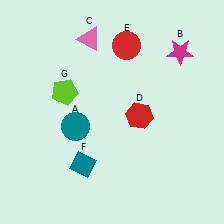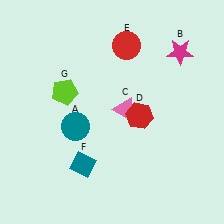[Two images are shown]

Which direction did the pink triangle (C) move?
The pink triangle (C) moved down.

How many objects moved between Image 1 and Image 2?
1 object moved between the two images.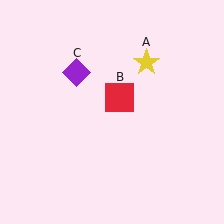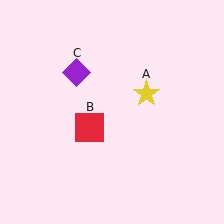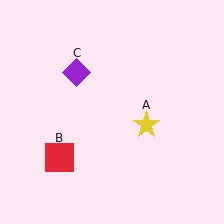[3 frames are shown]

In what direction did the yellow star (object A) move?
The yellow star (object A) moved down.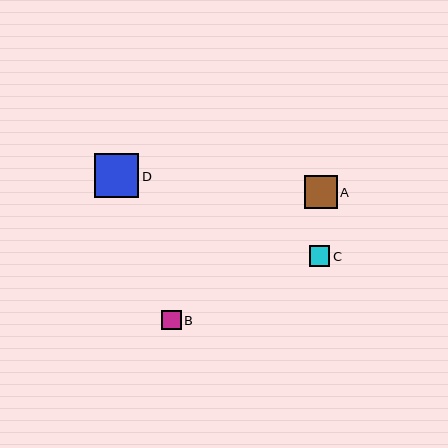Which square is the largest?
Square D is the largest with a size of approximately 44 pixels.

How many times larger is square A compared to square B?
Square A is approximately 1.7 times the size of square B.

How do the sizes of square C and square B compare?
Square C and square B are approximately the same size.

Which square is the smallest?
Square B is the smallest with a size of approximately 20 pixels.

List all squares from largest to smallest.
From largest to smallest: D, A, C, B.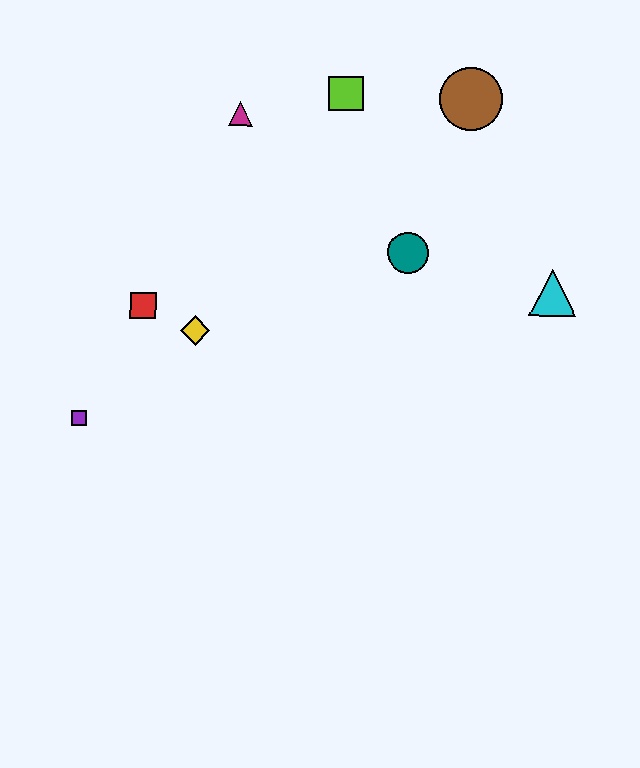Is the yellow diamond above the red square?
No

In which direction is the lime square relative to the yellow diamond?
The lime square is above the yellow diamond.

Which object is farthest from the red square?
The cyan triangle is farthest from the red square.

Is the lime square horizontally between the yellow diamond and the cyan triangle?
Yes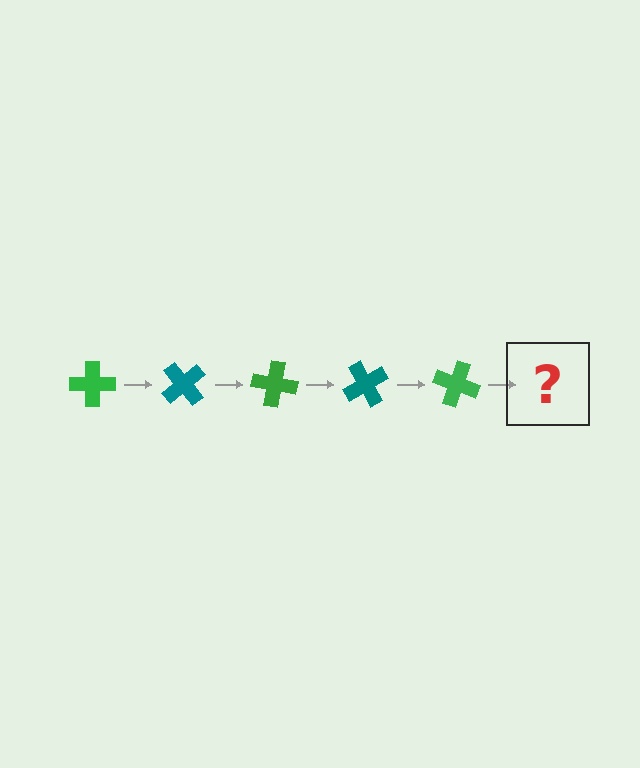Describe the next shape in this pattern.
It should be a teal cross, rotated 250 degrees from the start.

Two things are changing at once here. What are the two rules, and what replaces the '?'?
The two rules are that it rotates 50 degrees each step and the color cycles through green and teal. The '?' should be a teal cross, rotated 250 degrees from the start.